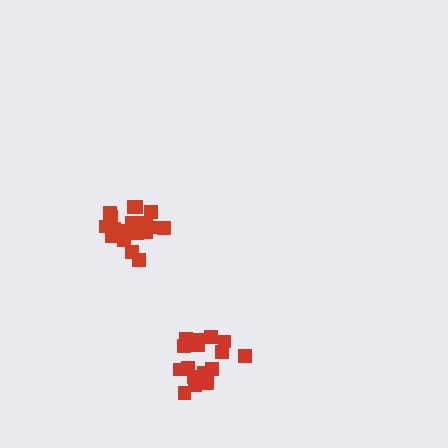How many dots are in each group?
Group 1: 20 dots, Group 2: 16 dots (36 total).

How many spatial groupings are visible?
There are 2 spatial groupings.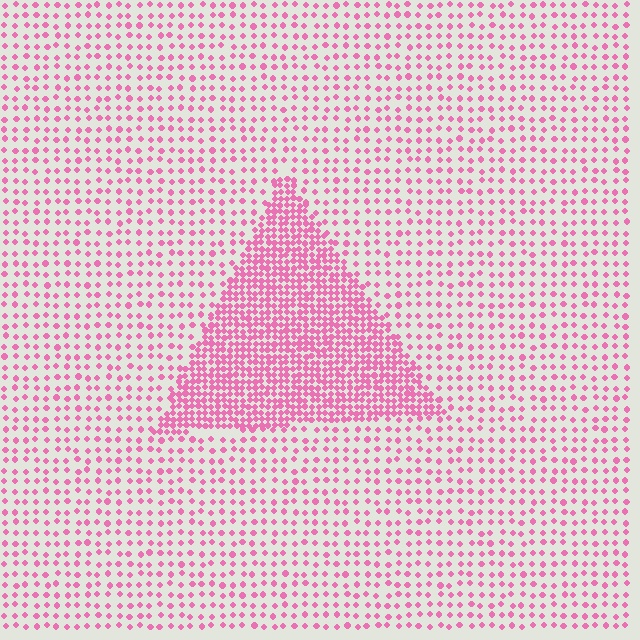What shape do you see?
I see a triangle.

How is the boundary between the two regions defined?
The boundary is defined by a change in element density (approximately 2.7x ratio). All elements are the same color, size, and shape.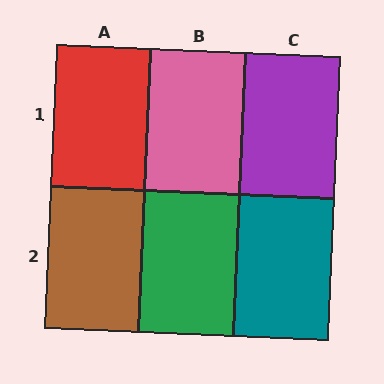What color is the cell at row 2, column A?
Brown.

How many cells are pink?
1 cell is pink.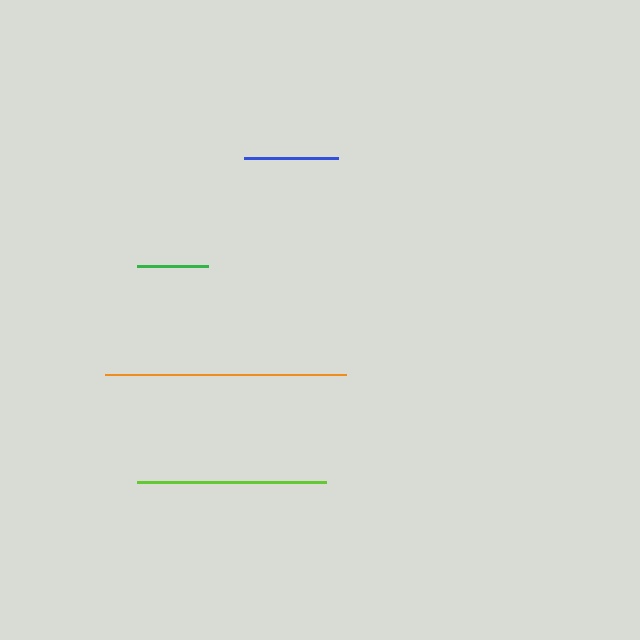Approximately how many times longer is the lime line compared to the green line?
The lime line is approximately 2.7 times the length of the green line.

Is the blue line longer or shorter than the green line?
The blue line is longer than the green line.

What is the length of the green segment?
The green segment is approximately 71 pixels long.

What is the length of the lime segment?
The lime segment is approximately 189 pixels long.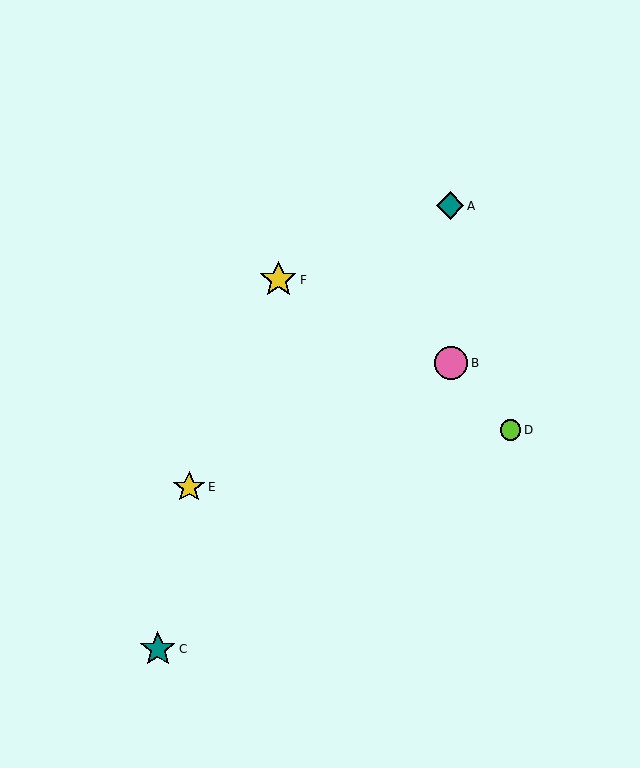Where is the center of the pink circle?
The center of the pink circle is at (451, 363).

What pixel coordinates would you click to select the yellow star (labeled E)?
Click at (189, 487) to select the yellow star E.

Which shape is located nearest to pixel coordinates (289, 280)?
The yellow star (labeled F) at (278, 280) is nearest to that location.